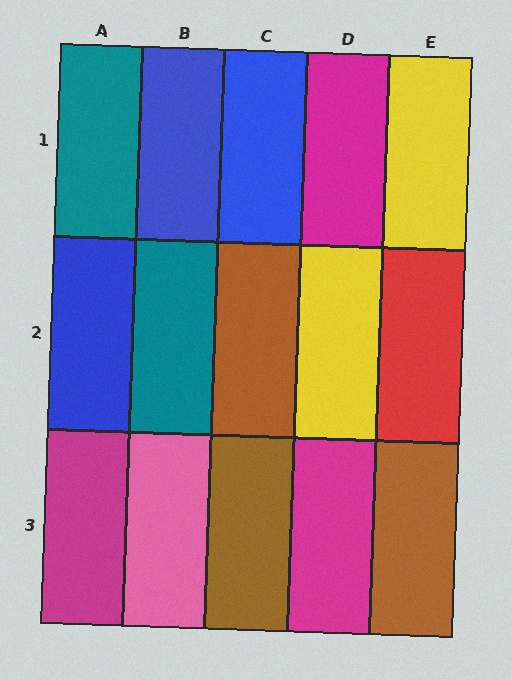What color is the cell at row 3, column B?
Pink.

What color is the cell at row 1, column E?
Yellow.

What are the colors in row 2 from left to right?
Blue, teal, brown, yellow, red.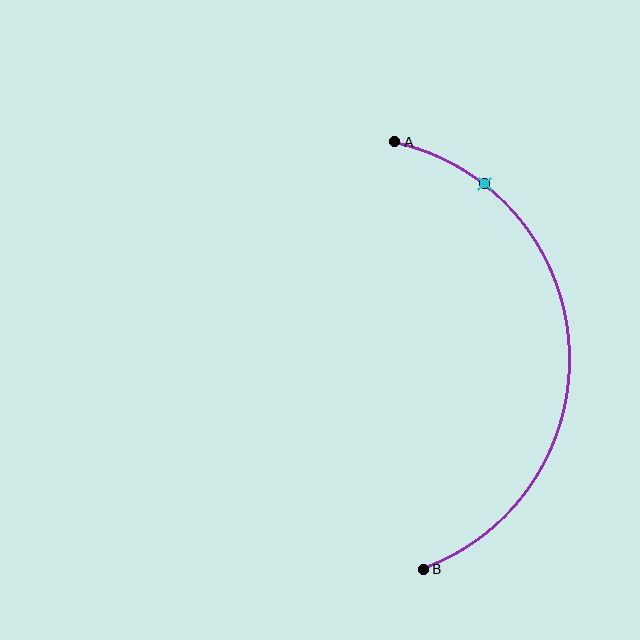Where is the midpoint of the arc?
The arc midpoint is the point on the curve farthest from the straight line joining A and B. It sits to the right of that line.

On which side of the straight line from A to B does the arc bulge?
The arc bulges to the right of the straight line connecting A and B.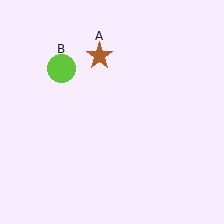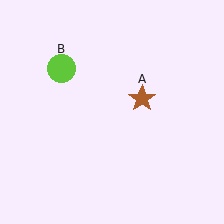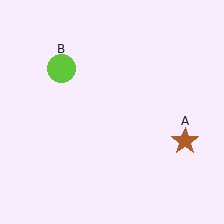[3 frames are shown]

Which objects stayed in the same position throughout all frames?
Lime circle (object B) remained stationary.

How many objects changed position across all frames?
1 object changed position: brown star (object A).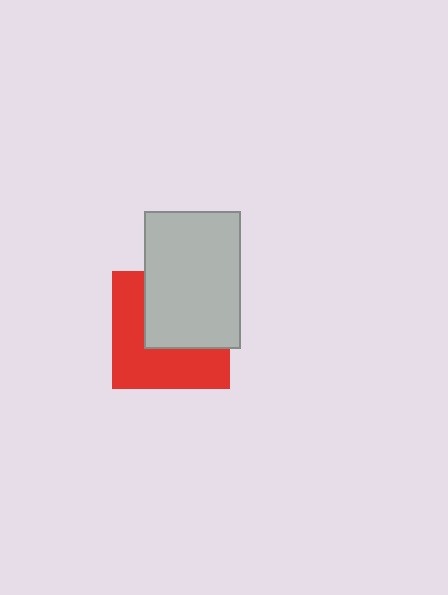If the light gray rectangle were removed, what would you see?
You would see the complete red square.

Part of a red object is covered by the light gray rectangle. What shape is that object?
It is a square.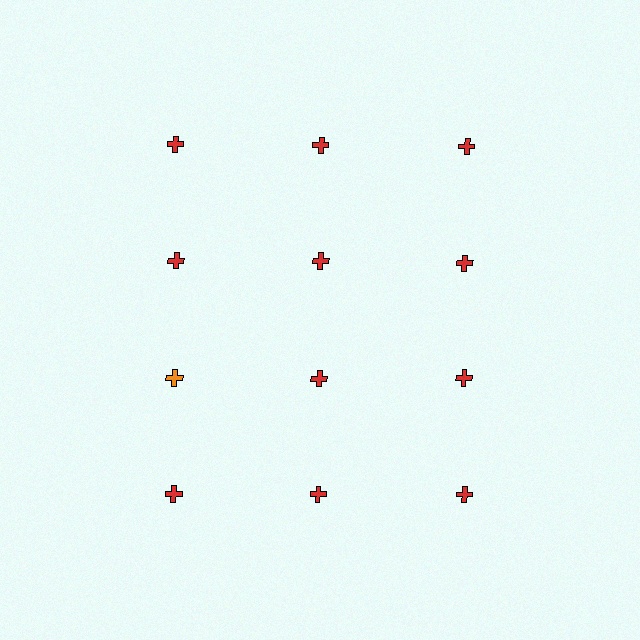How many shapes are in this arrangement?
There are 12 shapes arranged in a grid pattern.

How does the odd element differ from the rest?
It has a different color: orange instead of red.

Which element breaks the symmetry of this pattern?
The orange cross in the third row, leftmost column breaks the symmetry. All other shapes are red crosses.